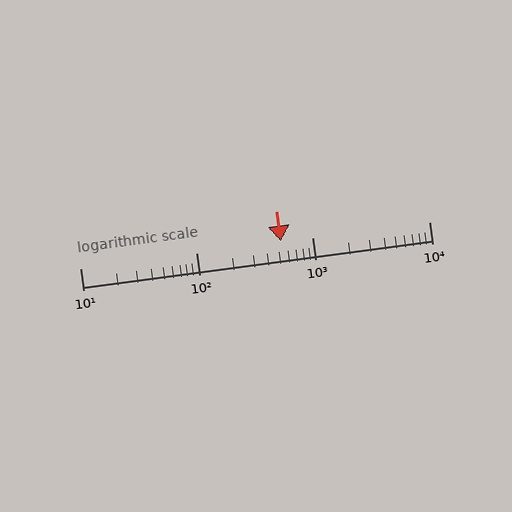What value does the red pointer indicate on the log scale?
The pointer indicates approximately 530.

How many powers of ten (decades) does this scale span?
The scale spans 3 decades, from 10 to 10000.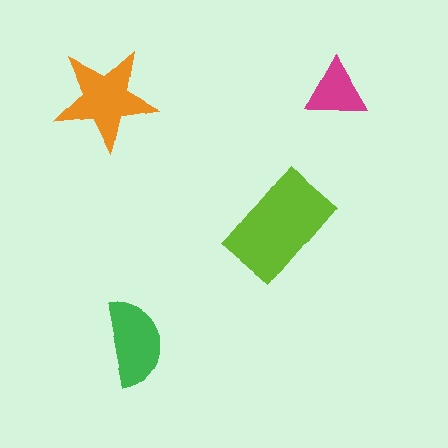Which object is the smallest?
The magenta triangle.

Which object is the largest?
The lime rectangle.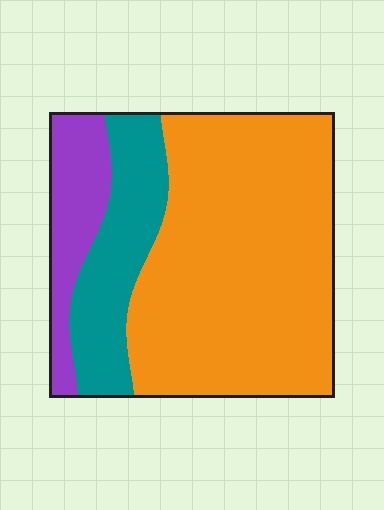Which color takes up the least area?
Purple, at roughly 15%.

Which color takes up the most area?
Orange, at roughly 65%.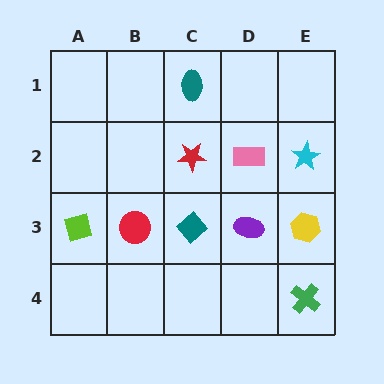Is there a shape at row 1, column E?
No, that cell is empty.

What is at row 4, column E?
A green cross.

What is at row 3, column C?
A teal diamond.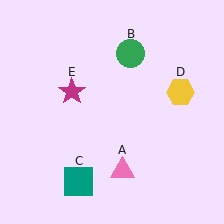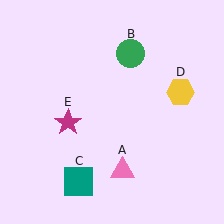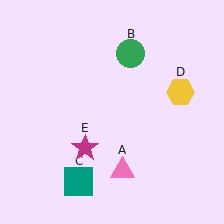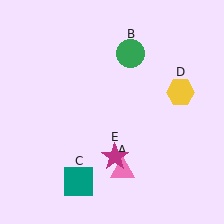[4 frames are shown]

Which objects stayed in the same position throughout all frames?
Pink triangle (object A) and green circle (object B) and teal square (object C) and yellow hexagon (object D) remained stationary.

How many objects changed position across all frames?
1 object changed position: magenta star (object E).